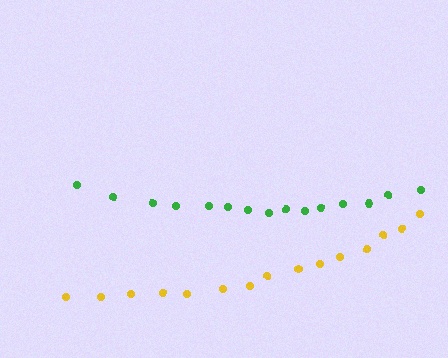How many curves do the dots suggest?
There are 2 distinct paths.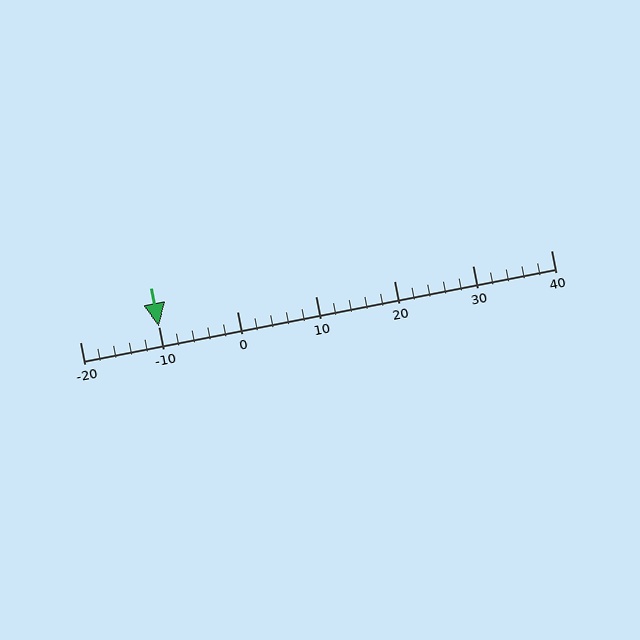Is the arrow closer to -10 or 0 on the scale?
The arrow is closer to -10.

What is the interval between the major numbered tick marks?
The major tick marks are spaced 10 units apart.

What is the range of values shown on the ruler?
The ruler shows values from -20 to 40.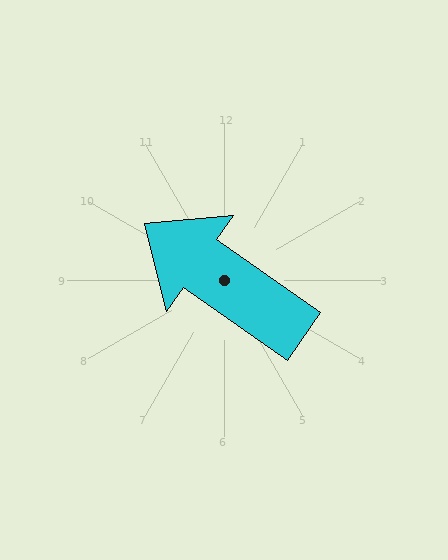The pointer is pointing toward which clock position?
Roughly 10 o'clock.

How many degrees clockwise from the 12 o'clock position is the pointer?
Approximately 305 degrees.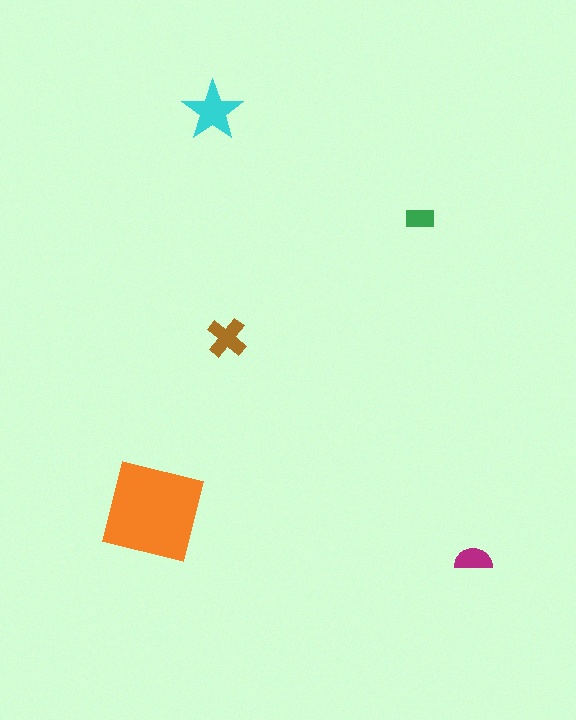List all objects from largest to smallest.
The orange square, the cyan star, the brown cross, the magenta semicircle, the green rectangle.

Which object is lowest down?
The magenta semicircle is bottommost.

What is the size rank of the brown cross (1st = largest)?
3rd.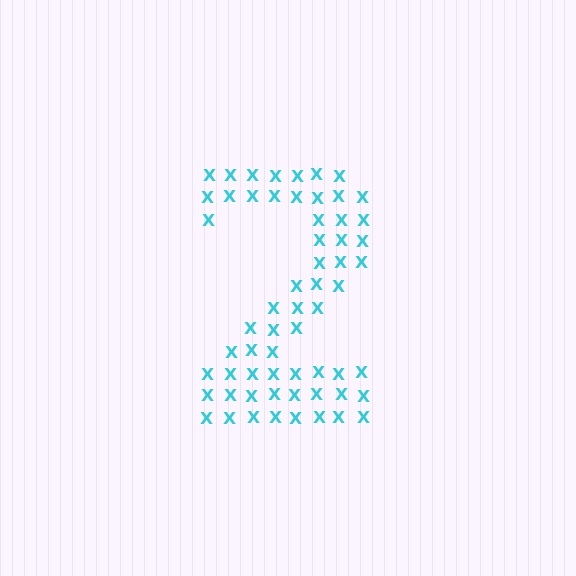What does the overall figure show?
The overall figure shows the digit 2.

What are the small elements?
The small elements are letter X's.